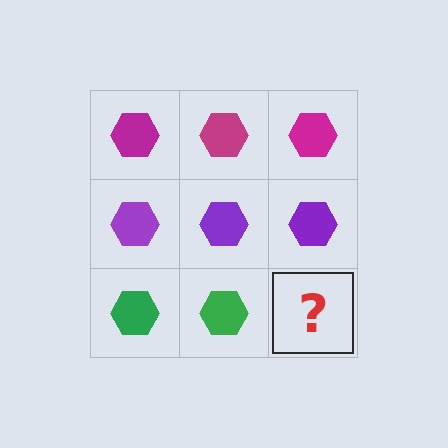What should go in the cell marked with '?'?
The missing cell should contain a green hexagon.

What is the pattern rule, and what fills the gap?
The rule is that each row has a consistent color. The gap should be filled with a green hexagon.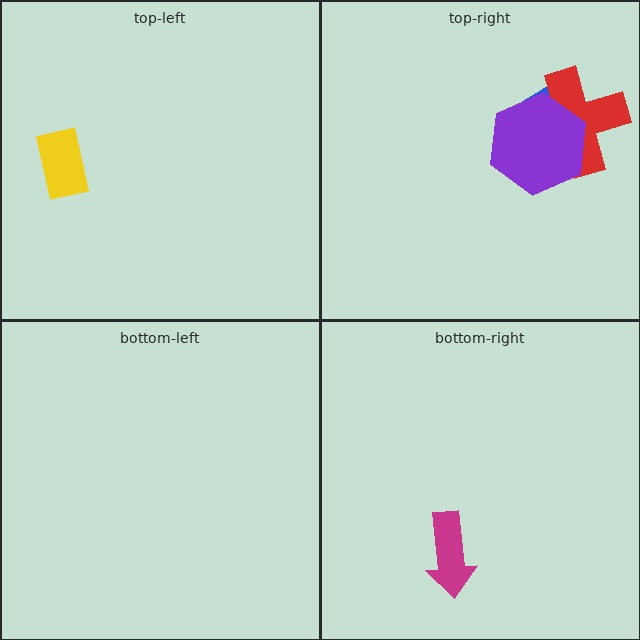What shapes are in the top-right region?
The blue trapezoid, the red cross, the purple hexagon.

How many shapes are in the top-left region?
1.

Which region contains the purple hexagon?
The top-right region.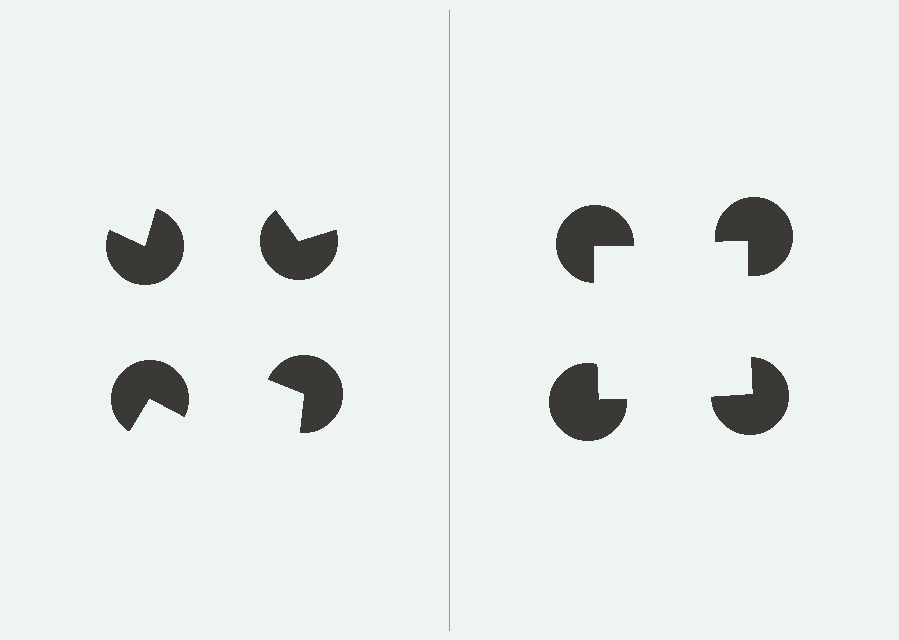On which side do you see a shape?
An illusory square appears on the right side. On the left side the wedge cuts are rotated, so no coherent shape forms.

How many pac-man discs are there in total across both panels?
8 — 4 on each side.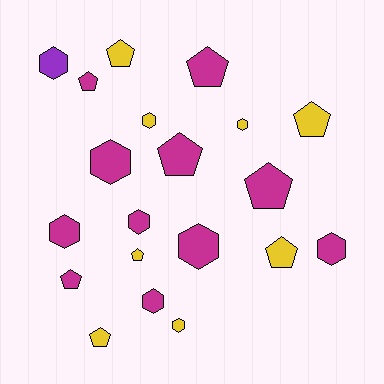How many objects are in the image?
There are 20 objects.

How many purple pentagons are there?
There are no purple pentagons.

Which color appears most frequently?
Magenta, with 11 objects.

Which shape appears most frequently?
Pentagon, with 10 objects.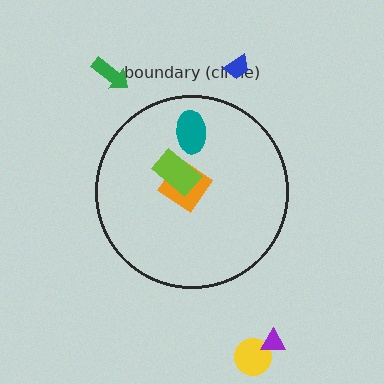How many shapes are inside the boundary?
3 inside, 4 outside.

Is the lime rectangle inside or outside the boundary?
Inside.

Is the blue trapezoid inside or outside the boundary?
Outside.